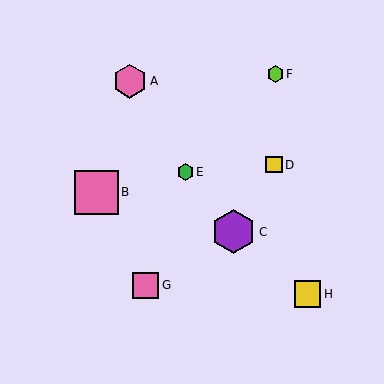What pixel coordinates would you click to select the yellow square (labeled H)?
Click at (308, 294) to select the yellow square H.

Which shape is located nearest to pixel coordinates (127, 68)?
The pink hexagon (labeled A) at (130, 81) is nearest to that location.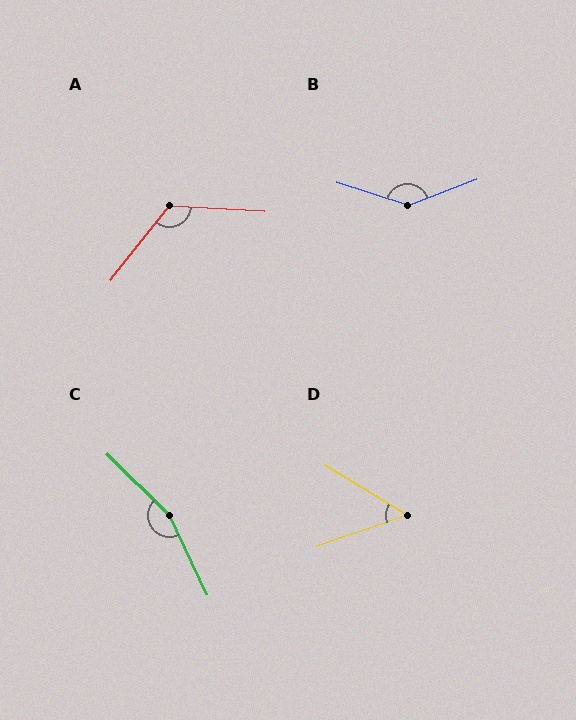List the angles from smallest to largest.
D (50°), A (125°), B (142°), C (160°).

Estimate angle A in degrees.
Approximately 125 degrees.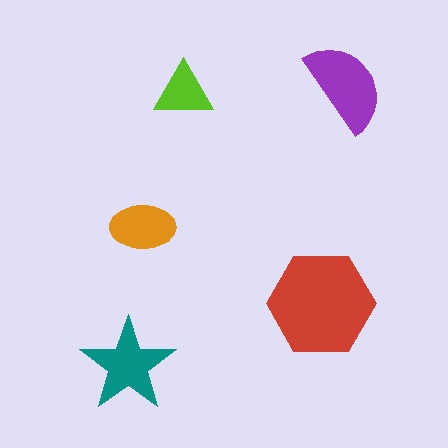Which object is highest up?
The purple semicircle is topmost.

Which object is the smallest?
The lime triangle.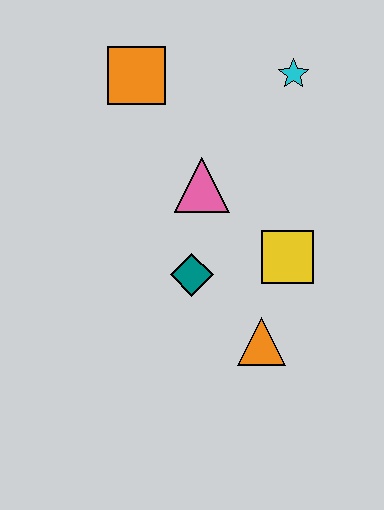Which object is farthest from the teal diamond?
The cyan star is farthest from the teal diamond.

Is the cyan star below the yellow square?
No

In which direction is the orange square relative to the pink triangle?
The orange square is above the pink triangle.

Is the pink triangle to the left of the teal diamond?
No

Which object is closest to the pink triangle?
The teal diamond is closest to the pink triangle.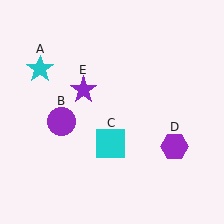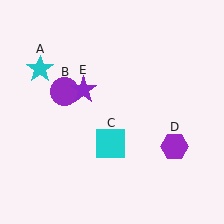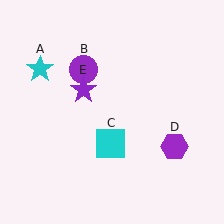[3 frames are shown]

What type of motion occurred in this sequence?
The purple circle (object B) rotated clockwise around the center of the scene.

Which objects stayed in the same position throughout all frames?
Cyan star (object A) and cyan square (object C) and purple hexagon (object D) and purple star (object E) remained stationary.